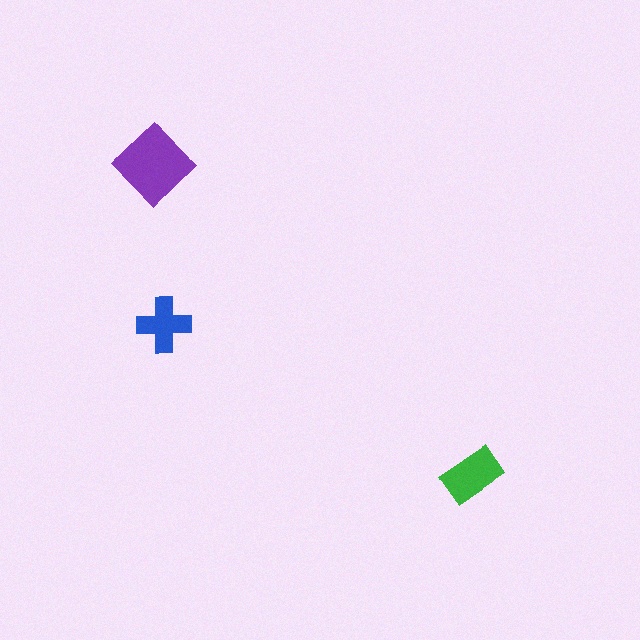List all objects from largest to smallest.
The purple diamond, the green rectangle, the blue cross.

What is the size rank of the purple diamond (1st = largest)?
1st.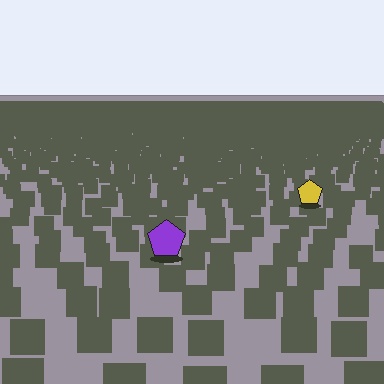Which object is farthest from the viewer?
The yellow pentagon is farthest from the viewer. It appears smaller and the ground texture around it is denser.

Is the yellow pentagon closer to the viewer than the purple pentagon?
No. The purple pentagon is closer — you can tell from the texture gradient: the ground texture is coarser near it.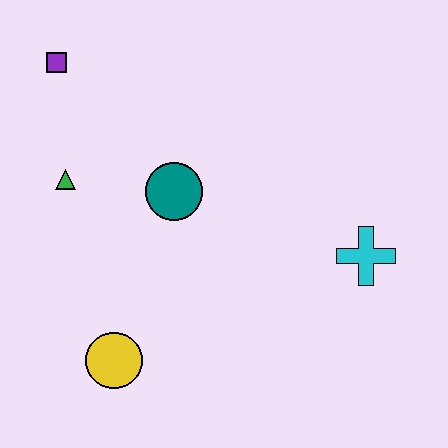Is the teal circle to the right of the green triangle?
Yes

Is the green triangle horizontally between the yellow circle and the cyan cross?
No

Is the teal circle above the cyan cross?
Yes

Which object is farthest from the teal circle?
The cyan cross is farthest from the teal circle.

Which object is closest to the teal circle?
The green triangle is closest to the teal circle.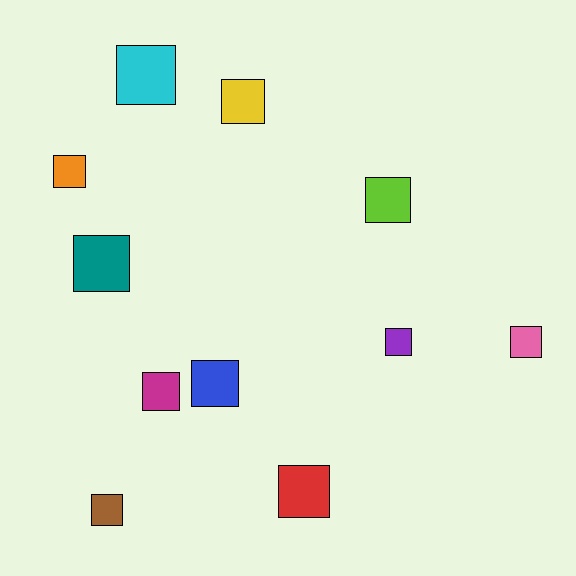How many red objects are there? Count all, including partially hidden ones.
There is 1 red object.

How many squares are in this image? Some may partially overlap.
There are 11 squares.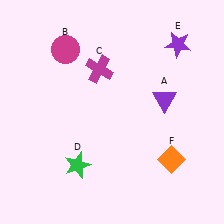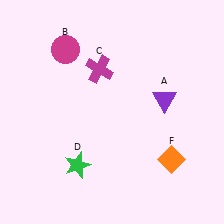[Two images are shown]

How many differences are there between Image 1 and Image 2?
There is 1 difference between the two images.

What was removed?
The purple star (E) was removed in Image 2.